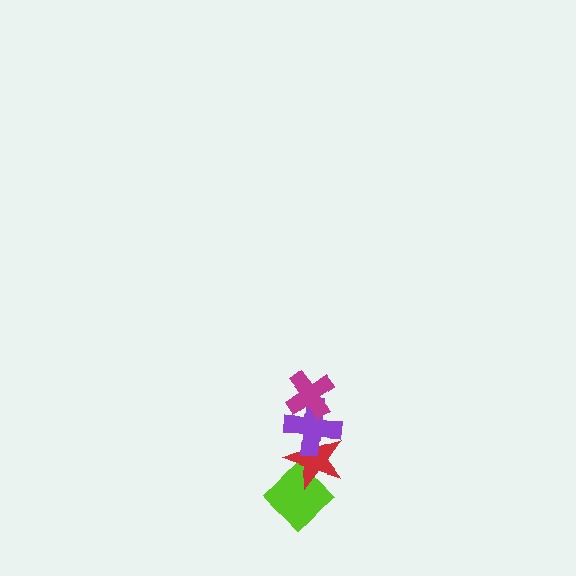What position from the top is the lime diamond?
The lime diamond is 4th from the top.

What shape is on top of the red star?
The purple cross is on top of the red star.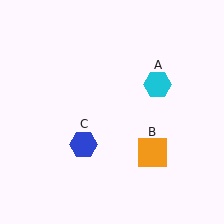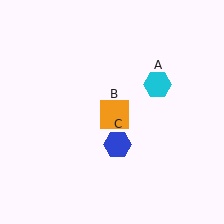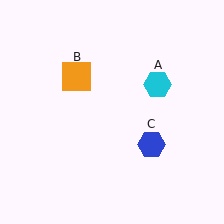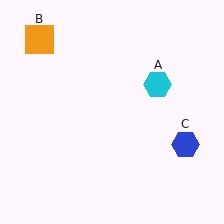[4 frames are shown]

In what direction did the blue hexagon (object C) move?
The blue hexagon (object C) moved right.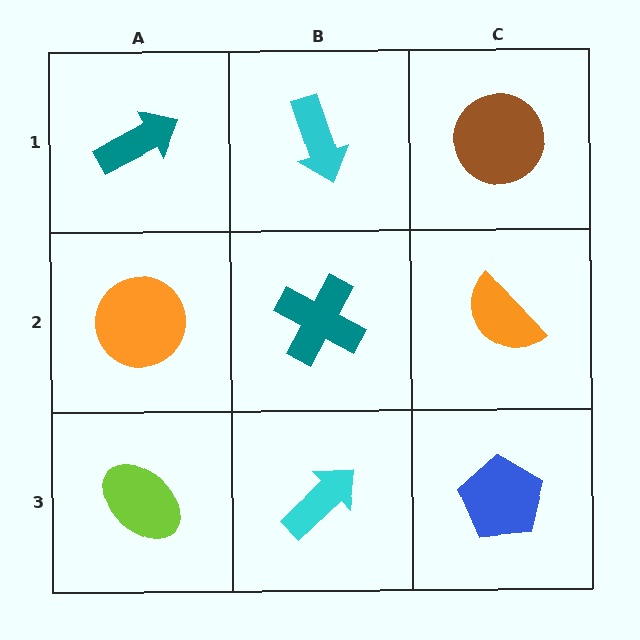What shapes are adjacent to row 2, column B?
A cyan arrow (row 1, column B), a cyan arrow (row 3, column B), an orange circle (row 2, column A), an orange semicircle (row 2, column C).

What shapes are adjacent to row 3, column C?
An orange semicircle (row 2, column C), a cyan arrow (row 3, column B).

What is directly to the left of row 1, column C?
A cyan arrow.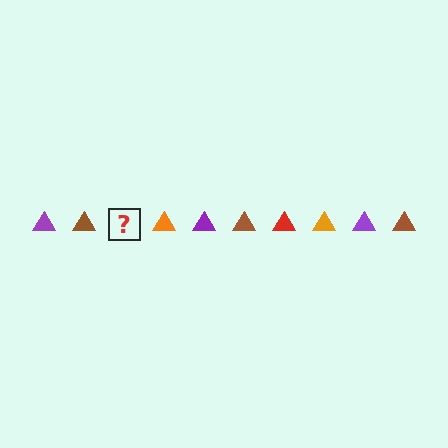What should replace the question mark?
The question mark should be replaced with a red triangle.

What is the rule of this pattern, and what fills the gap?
The rule is that the pattern cycles through purple, brown, red, orange triangles. The gap should be filled with a red triangle.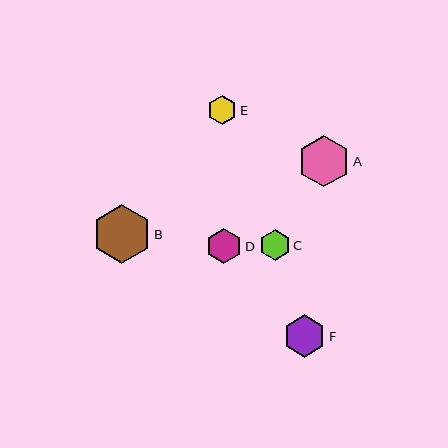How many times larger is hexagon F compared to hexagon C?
Hexagon F is approximately 1.4 times the size of hexagon C.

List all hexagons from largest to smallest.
From largest to smallest: B, A, F, D, C, E.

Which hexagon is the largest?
Hexagon B is the largest with a size of approximately 59 pixels.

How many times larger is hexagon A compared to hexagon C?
Hexagon A is approximately 1.7 times the size of hexagon C.